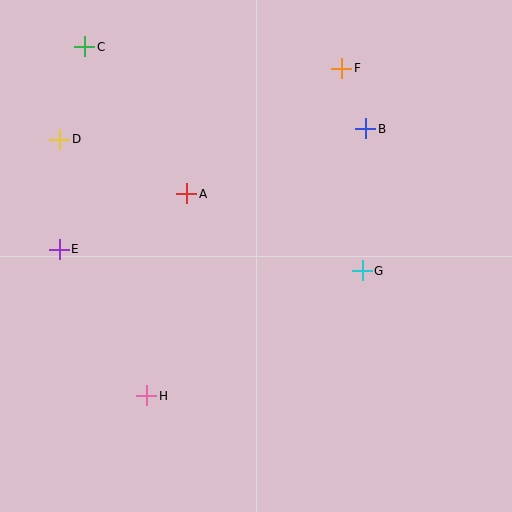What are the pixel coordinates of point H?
Point H is at (147, 396).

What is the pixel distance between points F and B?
The distance between F and B is 65 pixels.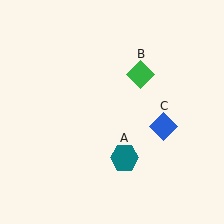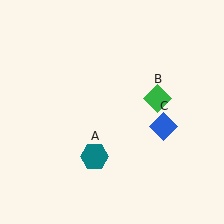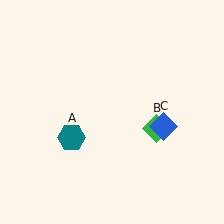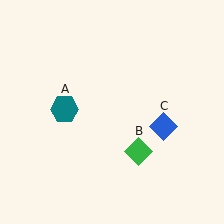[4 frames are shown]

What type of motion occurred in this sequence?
The teal hexagon (object A), green diamond (object B) rotated clockwise around the center of the scene.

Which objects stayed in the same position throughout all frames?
Blue diamond (object C) remained stationary.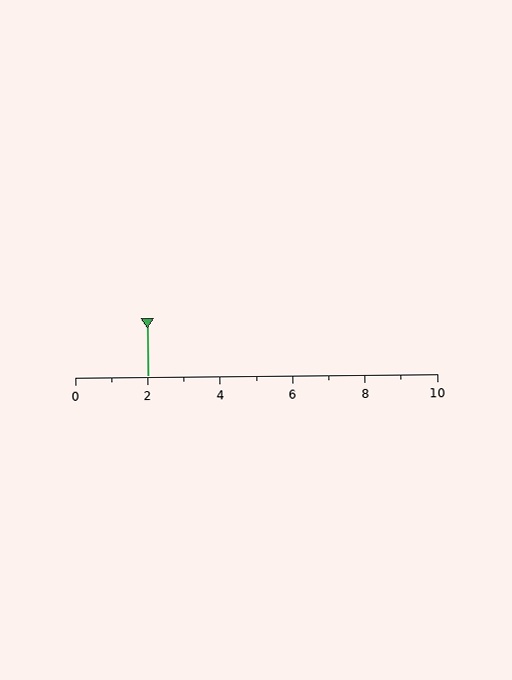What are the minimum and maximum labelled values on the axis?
The axis runs from 0 to 10.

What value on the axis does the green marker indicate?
The marker indicates approximately 2.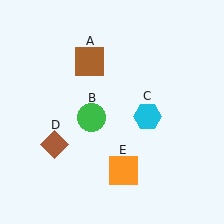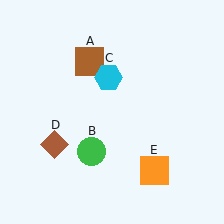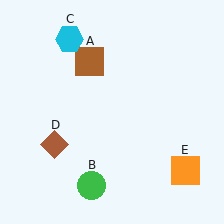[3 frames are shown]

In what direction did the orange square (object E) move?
The orange square (object E) moved right.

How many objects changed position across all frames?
3 objects changed position: green circle (object B), cyan hexagon (object C), orange square (object E).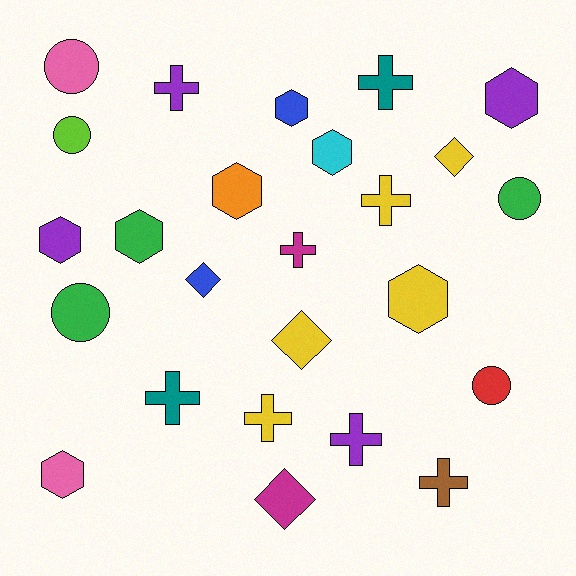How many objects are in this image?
There are 25 objects.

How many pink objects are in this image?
There are 2 pink objects.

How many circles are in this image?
There are 5 circles.